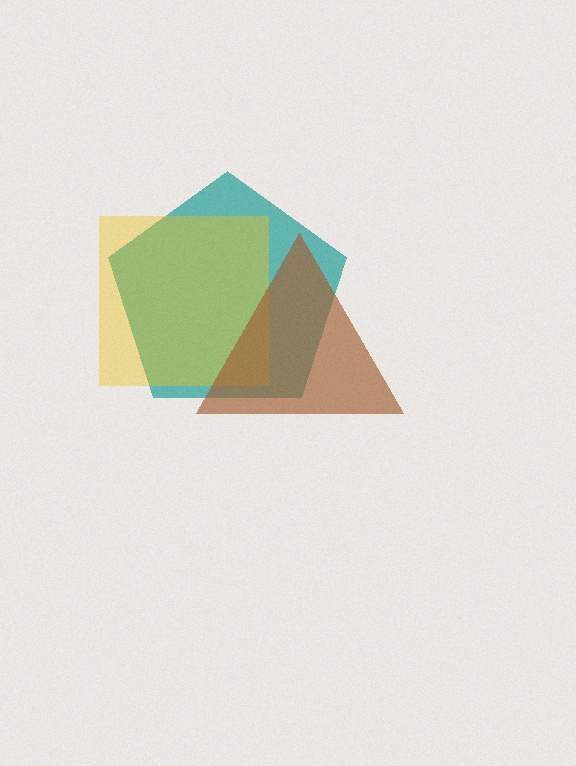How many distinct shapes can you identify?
There are 3 distinct shapes: a teal pentagon, a yellow square, a brown triangle.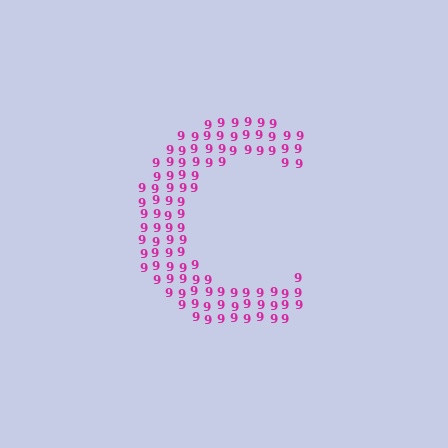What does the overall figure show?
The overall figure shows the letter C.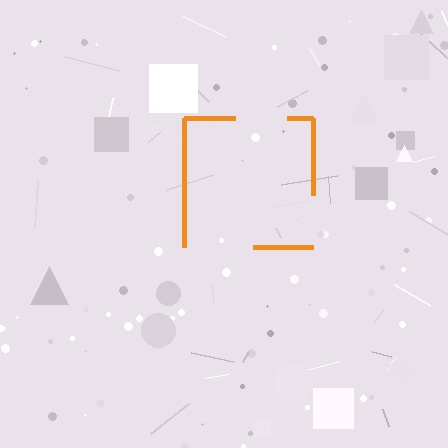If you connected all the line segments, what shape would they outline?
They would outline a square.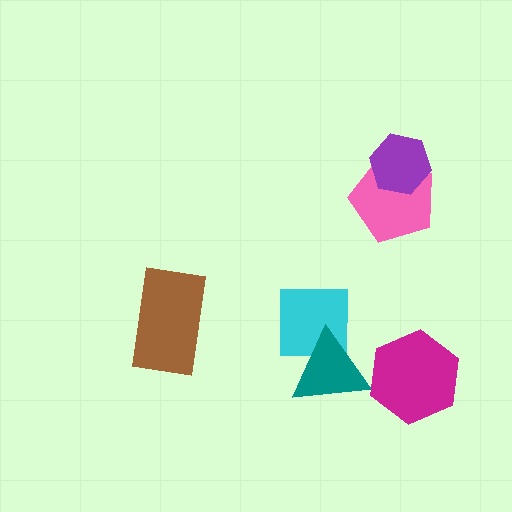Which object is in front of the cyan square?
The teal triangle is in front of the cyan square.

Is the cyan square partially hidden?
Yes, it is partially covered by another shape.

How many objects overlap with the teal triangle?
1 object overlaps with the teal triangle.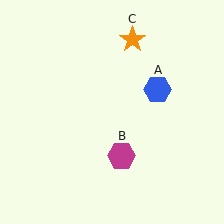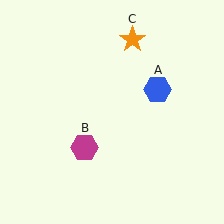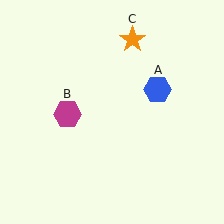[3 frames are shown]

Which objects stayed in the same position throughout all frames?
Blue hexagon (object A) and orange star (object C) remained stationary.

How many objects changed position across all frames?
1 object changed position: magenta hexagon (object B).